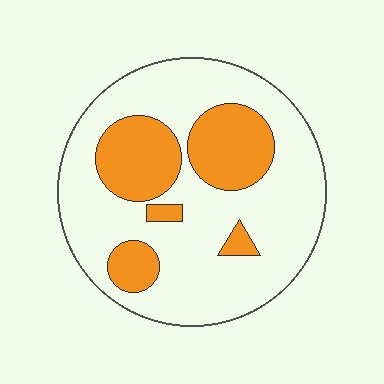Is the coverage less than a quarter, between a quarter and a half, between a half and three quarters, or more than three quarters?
Between a quarter and a half.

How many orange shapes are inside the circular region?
5.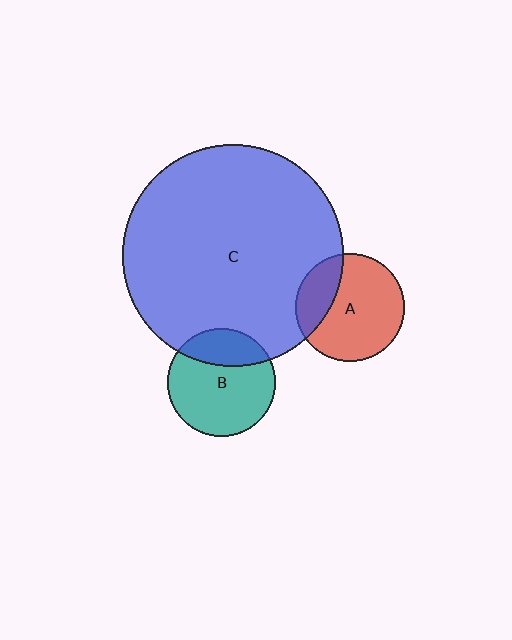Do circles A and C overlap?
Yes.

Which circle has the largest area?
Circle C (blue).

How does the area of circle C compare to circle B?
Approximately 4.2 times.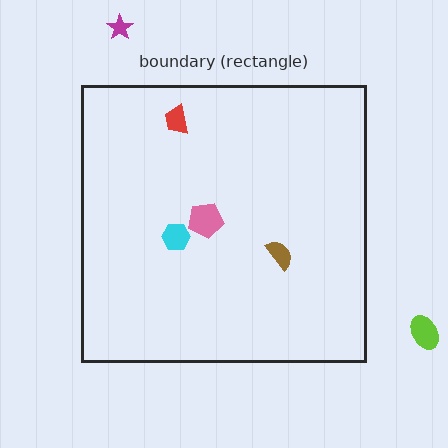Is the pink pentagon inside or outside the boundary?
Inside.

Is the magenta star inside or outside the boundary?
Outside.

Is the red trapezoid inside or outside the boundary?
Inside.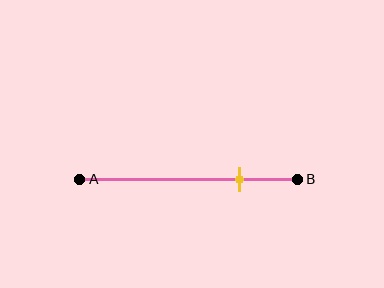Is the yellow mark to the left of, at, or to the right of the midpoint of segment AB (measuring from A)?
The yellow mark is to the right of the midpoint of segment AB.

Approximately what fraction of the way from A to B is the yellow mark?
The yellow mark is approximately 75% of the way from A to B.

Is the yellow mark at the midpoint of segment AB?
No, the mark is at about 75% from A, not at the 50% midpoint.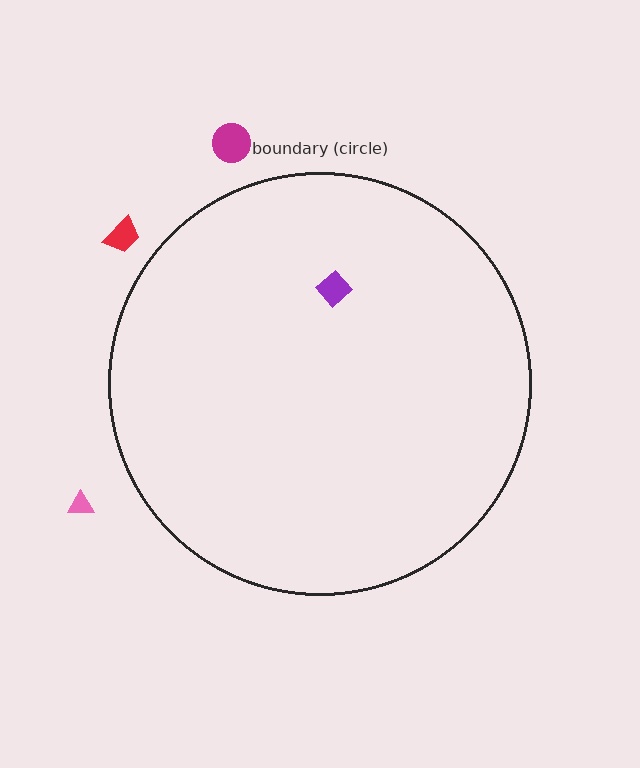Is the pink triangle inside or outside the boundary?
Outside.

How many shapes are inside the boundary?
1 inside, 3 outside.